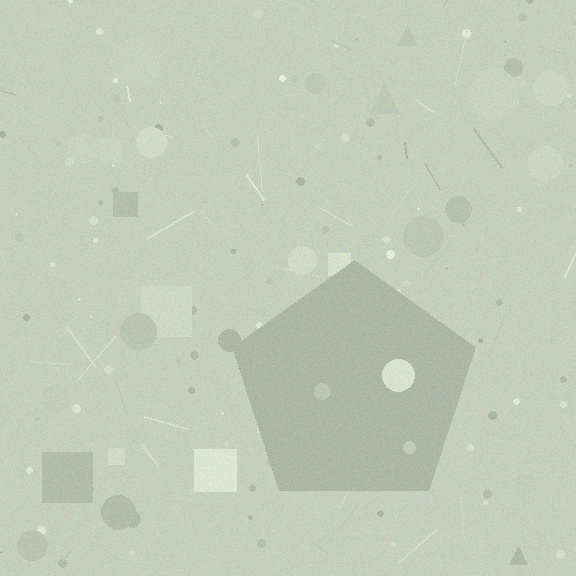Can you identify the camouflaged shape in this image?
The camouflaged shape is a pentagon.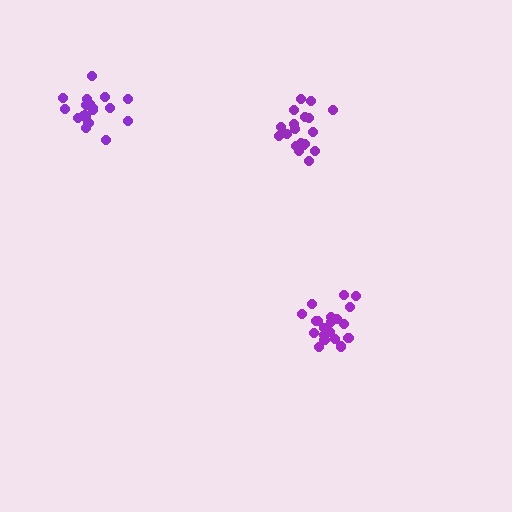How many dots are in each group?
Group 1: 20 dots, Group 2: 19 dots, Group 3: 19 dots (58 total).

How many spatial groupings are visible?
There are 3 spatial groupings.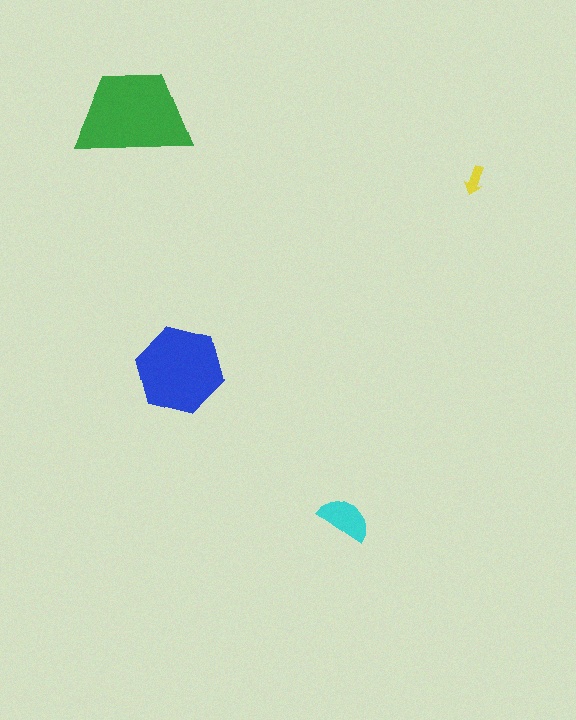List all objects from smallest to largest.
The yellow arrow, the cyan semicircle, the blue hexagon, the green trapezoid.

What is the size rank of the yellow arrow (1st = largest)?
4th.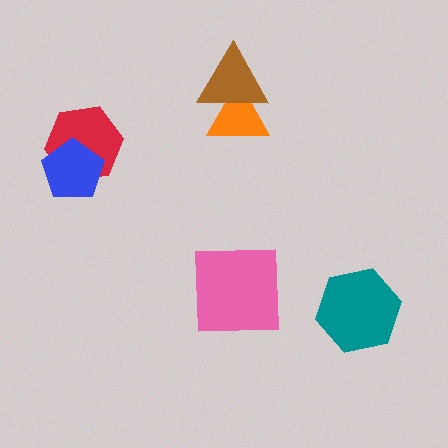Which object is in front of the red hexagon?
The blue pentagon is in front of the red hexagon.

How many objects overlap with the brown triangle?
1 object overlaps with the brown triangle.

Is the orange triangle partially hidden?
Yes, it is partially covered by another shape.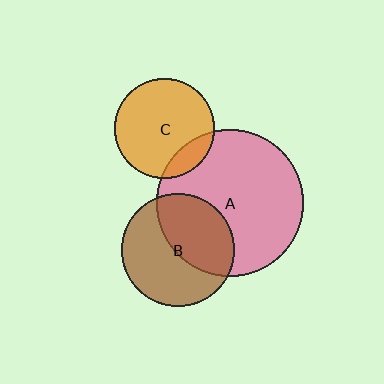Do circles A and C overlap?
Yes.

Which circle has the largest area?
Circle A (pink).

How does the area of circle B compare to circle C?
Approximately 1.3 times.